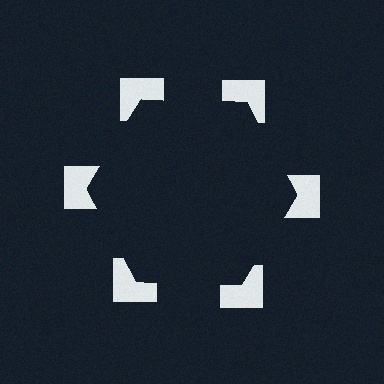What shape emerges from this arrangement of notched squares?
An illusory hexagon — its edges are inferred from the aligned wedge cuts in the notched squares, not physically drawn.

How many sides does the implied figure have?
6 sides.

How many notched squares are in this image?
There are 6 — one at each vertex of the illusory hexagon.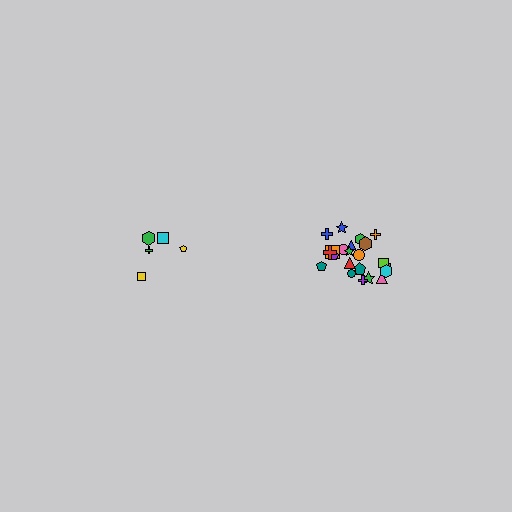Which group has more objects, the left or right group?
The right group.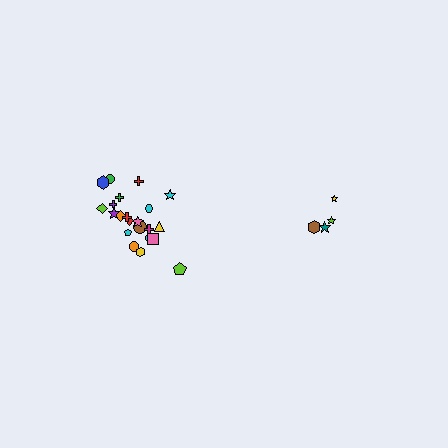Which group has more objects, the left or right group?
The left group.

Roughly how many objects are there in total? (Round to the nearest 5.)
Roughly 25 objects in total.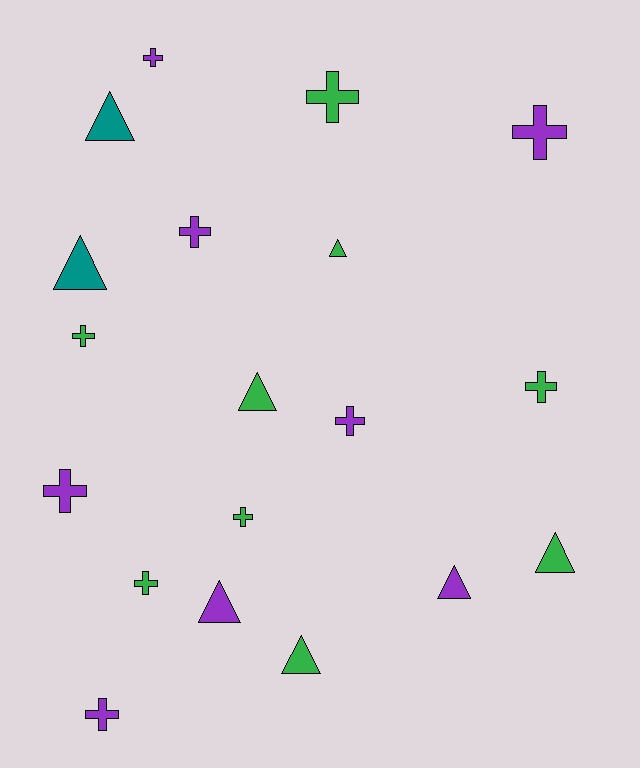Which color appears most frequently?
Green, with 9 objects.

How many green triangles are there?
There are 4 green triangles.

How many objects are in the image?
There are 19 objects.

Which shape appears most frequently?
Cross, with 11 objects.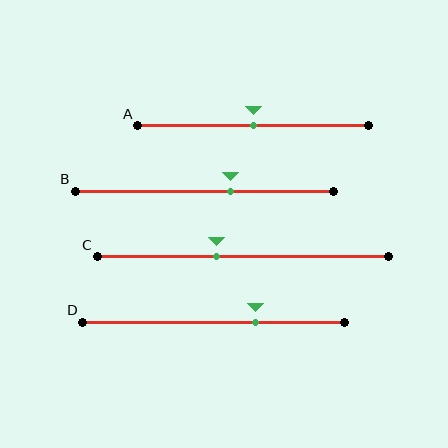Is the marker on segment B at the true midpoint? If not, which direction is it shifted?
No, the marker on segment B is shifted to the right by about 10% of the segment length.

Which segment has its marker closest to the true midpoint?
Segment A has its marker closest to the true midpoint.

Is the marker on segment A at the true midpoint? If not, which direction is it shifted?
Yes, the marker on segment A is at the true midpoint.